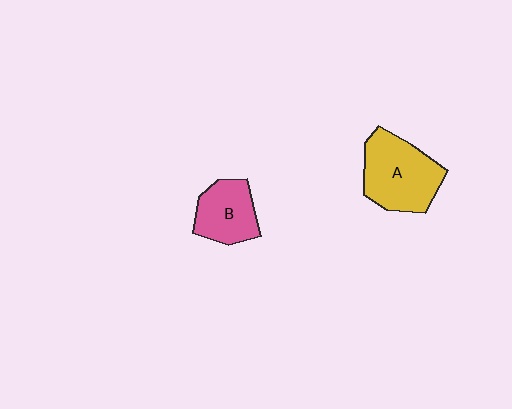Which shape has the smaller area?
Shape B (pink).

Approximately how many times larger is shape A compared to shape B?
Approximately 1.5 times.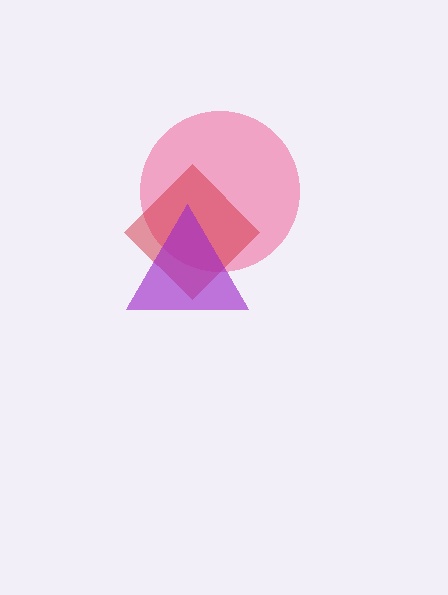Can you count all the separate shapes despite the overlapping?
Yes, there are 3 separate shapes.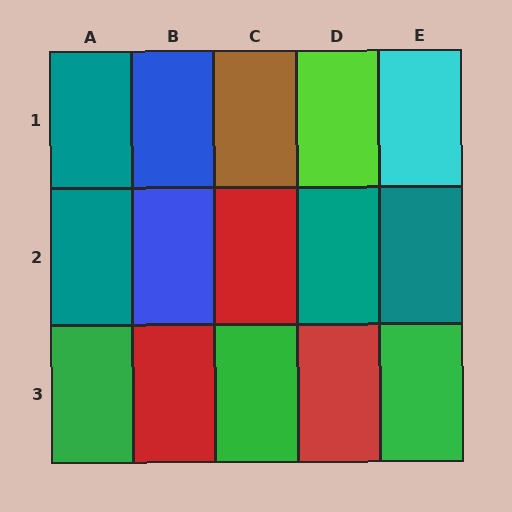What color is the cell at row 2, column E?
Teal.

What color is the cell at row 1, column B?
Blue.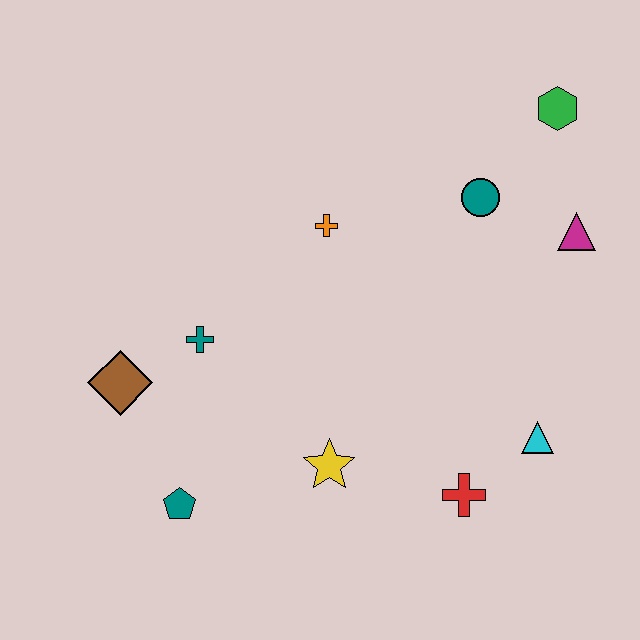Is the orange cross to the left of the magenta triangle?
Yes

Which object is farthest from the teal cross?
The green hexagon is farthest from the teal cross.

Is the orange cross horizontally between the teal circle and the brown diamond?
Yes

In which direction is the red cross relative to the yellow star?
The red cross is to the right of the yellow star.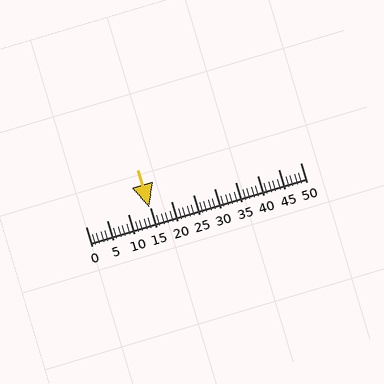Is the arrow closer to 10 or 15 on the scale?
The arrow is closer to 15.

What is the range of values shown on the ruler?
The ruler shows values from 0 to 50.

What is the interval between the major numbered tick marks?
The major tick marks are spaced 5 units apart.